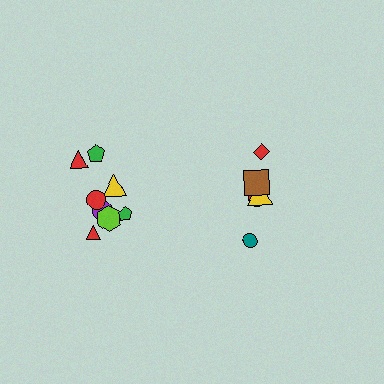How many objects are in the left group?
There are 8 objects.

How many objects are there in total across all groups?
There are 13 objects.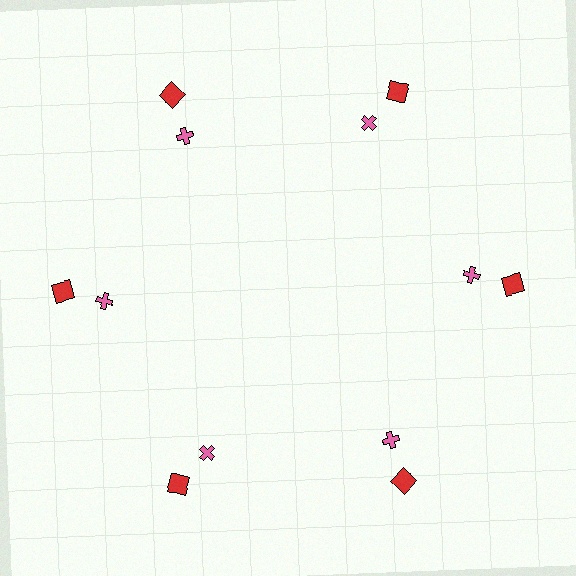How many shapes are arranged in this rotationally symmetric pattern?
There are 12 shapes, arranged in 6 groups of 2.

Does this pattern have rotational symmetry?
Yes, this pattern has 6-fold rotational symmetry. It looks the same after rotating 60 degrees around the center.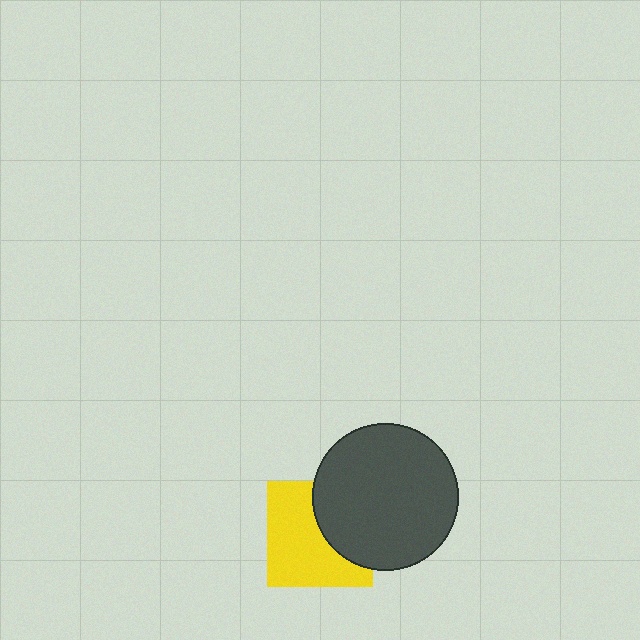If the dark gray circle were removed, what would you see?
You would see the complete yellow square.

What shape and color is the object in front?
The object in front is a dark gray circle.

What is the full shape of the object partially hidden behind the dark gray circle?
The partially hidden object is a yellow square.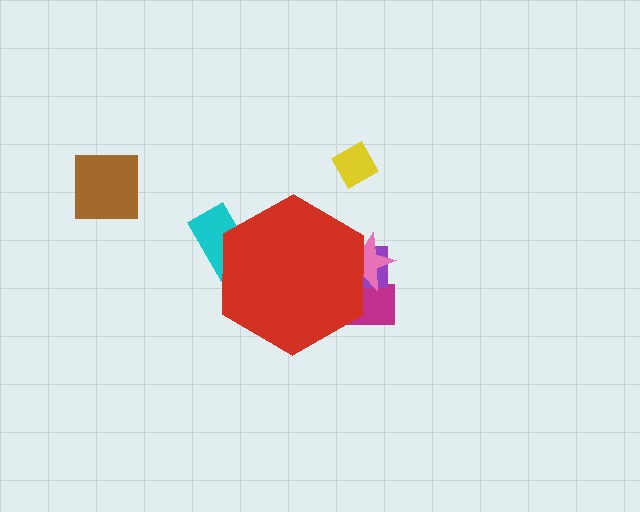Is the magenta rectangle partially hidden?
Yes, the magenta rectangle is partially hidden behind the red hexagon.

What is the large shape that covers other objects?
A red hexagon.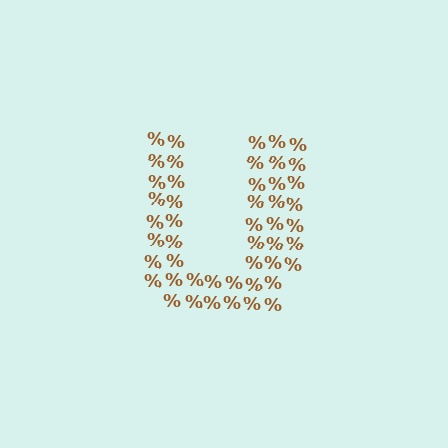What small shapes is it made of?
It is made of small percent signs.